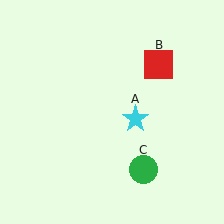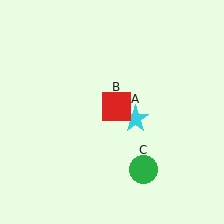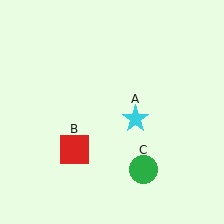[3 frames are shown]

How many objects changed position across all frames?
1 object changed position: red square (object B).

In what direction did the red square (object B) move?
The red square (object B) moved down and to the left.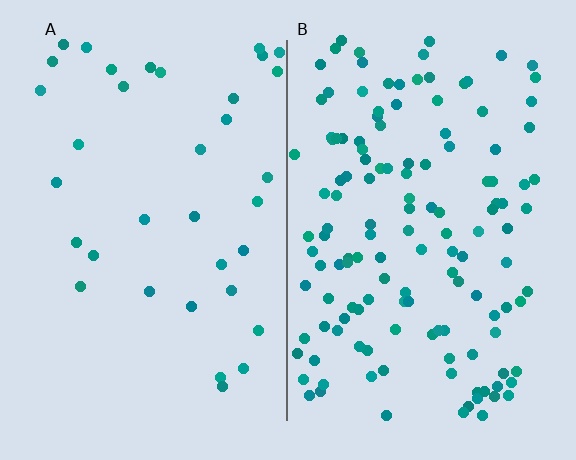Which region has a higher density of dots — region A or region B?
B (the right).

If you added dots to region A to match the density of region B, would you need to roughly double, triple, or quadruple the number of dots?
Approximately quadruple.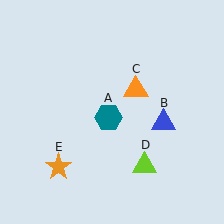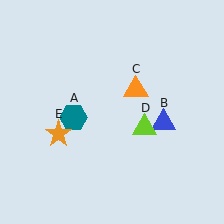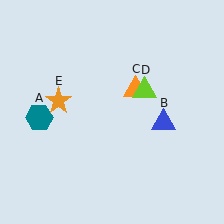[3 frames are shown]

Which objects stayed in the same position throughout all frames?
Blue triangle (object B) and orange triangle (object C) remained stationary.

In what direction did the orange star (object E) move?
The orange star (object E) moved up.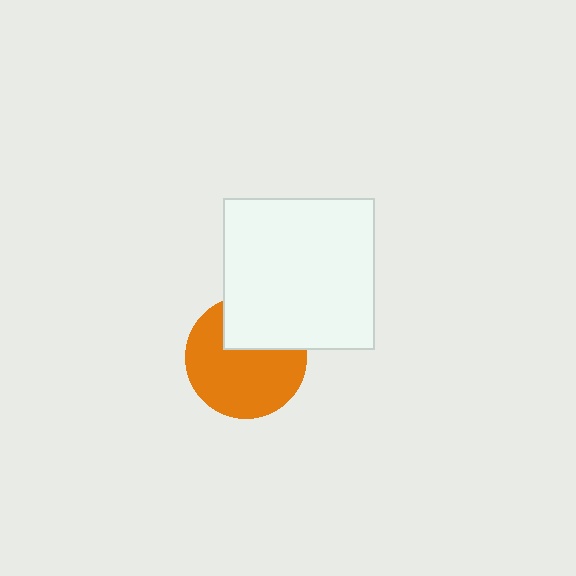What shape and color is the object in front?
The object in front is a white square.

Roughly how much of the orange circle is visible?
Most of it is visible (roughly 69%).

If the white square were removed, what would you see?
You would see the complete orange circle.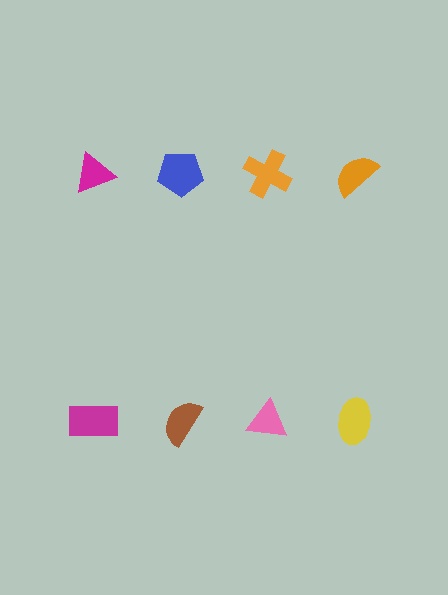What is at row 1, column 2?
A blue pentagon.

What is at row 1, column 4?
An orange semicircle.